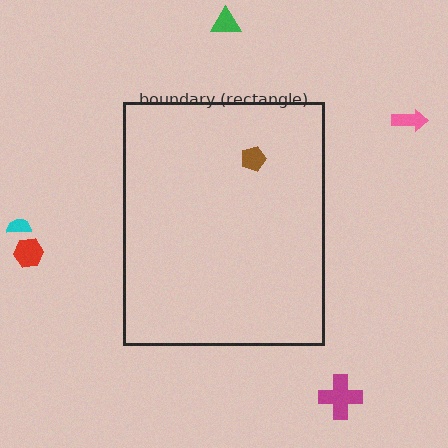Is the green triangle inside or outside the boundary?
Outside.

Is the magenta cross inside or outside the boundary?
Outside.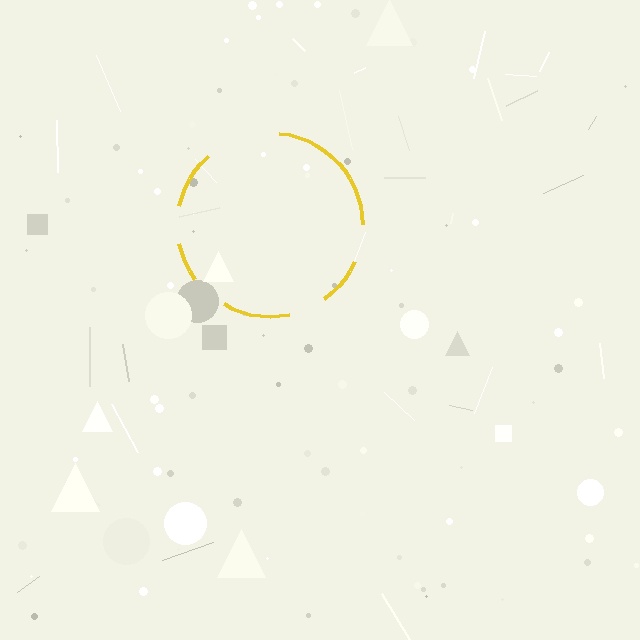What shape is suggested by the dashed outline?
The dashed outline suggests a circle.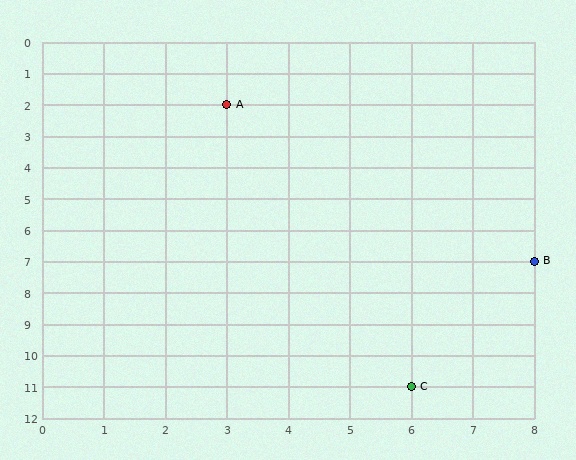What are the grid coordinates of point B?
Point B is at grid coordinates (8, 7).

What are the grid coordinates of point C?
Point C is at grid coordinates (6, 11).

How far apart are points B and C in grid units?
Points B and C are 2 columns and 4 rows apart (about 4.5 grid units diagonally).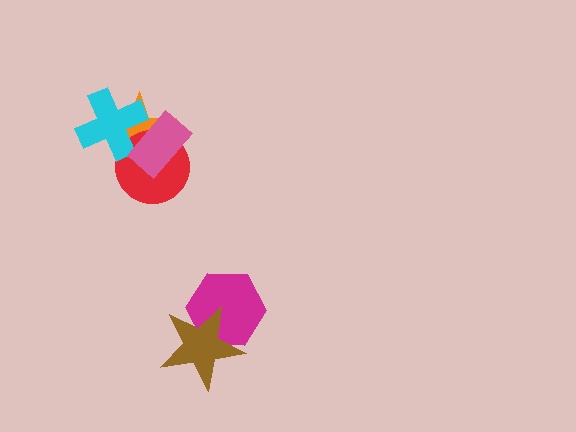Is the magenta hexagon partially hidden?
Yes, it is partially covered by another shape.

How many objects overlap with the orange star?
3 objects overlap with the orange star.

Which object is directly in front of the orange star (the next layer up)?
The red circle is directly in front of the orange star.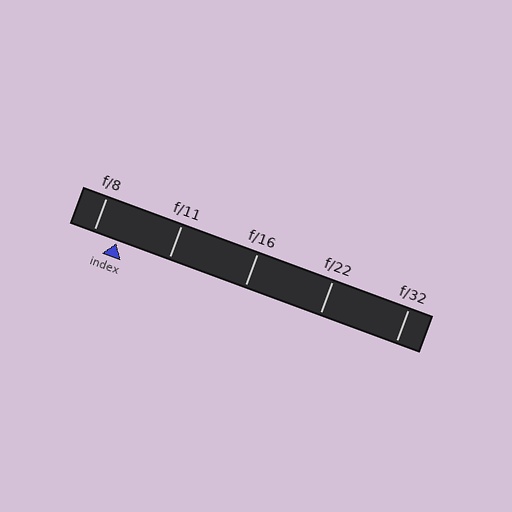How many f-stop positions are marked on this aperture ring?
There are 5 f-stop positions marked.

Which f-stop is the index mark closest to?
The index mark is closest to f/8.